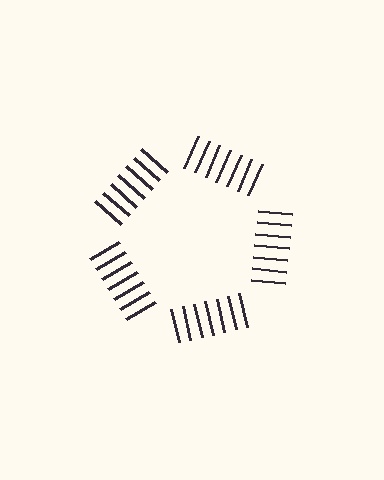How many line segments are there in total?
35 — 7 along each of the 5 edges.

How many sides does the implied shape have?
5 sides — the line-ends trace a pentagon.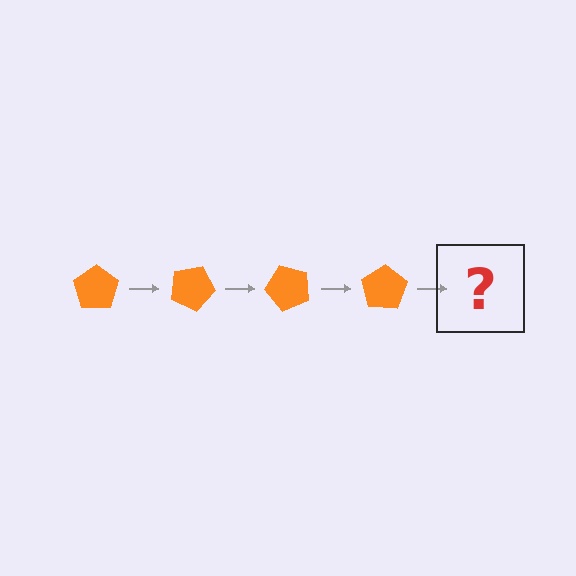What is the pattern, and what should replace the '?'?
The pattern is that the pentagon rotates 25 degrees each step. The '?' should be an orange pentagon rotated 100 degrees.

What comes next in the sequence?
The next element should be an orange pentagon rotated 100 degrees.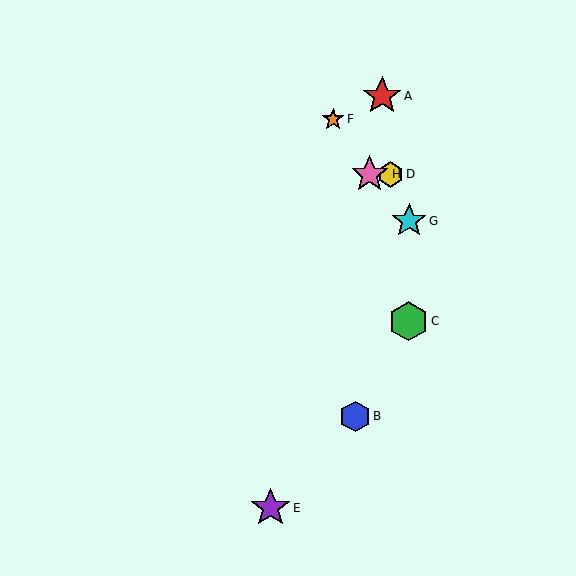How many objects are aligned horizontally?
2 objects (D, H) are aligned horizontally.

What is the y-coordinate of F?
Object F is at y≈119.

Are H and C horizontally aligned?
No, H is at y≈175 and C is at y≈321.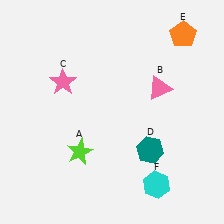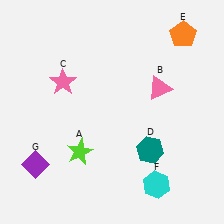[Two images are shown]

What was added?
A purple diamond (G) was added in Image 2.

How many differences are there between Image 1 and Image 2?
There is 1 difference between the two images.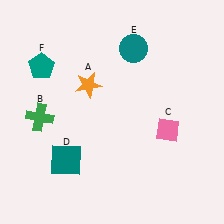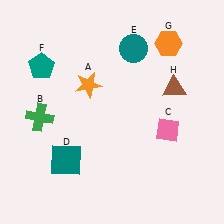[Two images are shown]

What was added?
An orange hexagon (G), a brown triangle (H) were added in Image 2.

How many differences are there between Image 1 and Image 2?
There are 2 differences between the two images.